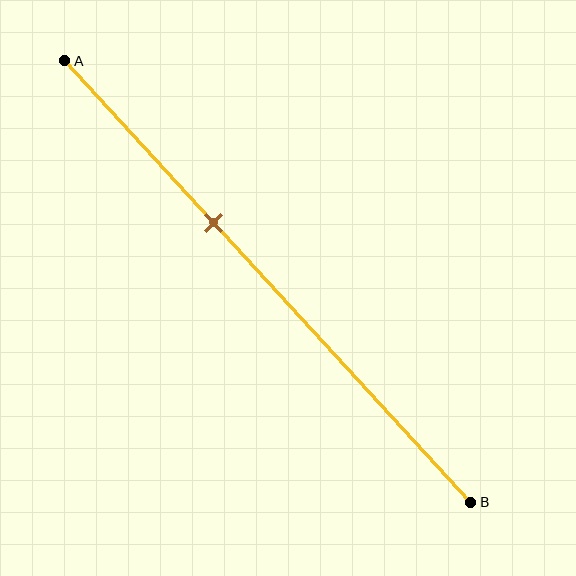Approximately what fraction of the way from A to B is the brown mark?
The brown mark is approximately 35% of the way from A to B.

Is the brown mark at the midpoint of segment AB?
No, the mark is at about 35% from A, not at the 50% midpoint.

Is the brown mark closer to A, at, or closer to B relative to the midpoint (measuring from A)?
The brown mark is closer to point A than the midpoint of segment AB.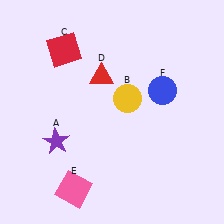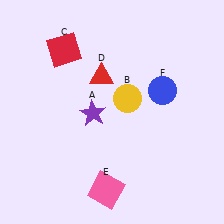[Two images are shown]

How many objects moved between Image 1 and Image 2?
2 objects moved between the two images.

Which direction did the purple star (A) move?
The purple star (A) moved right.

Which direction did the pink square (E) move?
The pink square (E) moved right.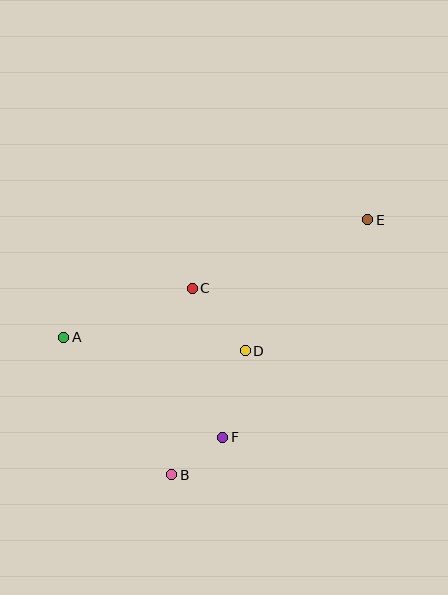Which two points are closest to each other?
Points B and F are closest to each other.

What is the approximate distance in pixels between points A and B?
The distance between A and B is approximately 175 pixels.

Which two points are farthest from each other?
Points A and E are farthest from each other.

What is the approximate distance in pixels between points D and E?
The distance between D and E is approximately 179 pixels.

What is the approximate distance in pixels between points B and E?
The distance between B and E is approximately 322 pixels.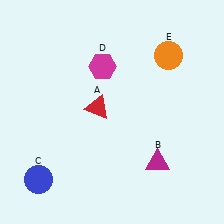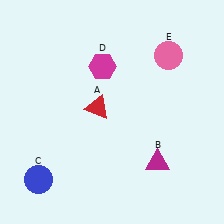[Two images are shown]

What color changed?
The circle (E) changed from orange in Image 1 to pink in Image 2.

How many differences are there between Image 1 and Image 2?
There is 1 difference between the two images.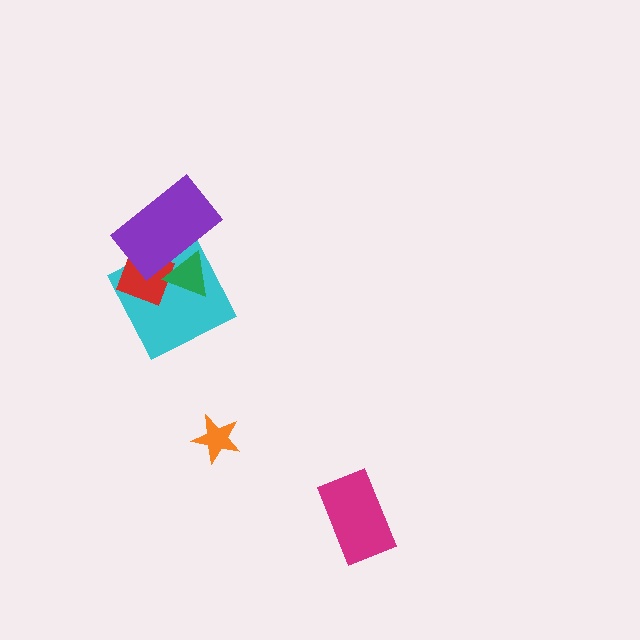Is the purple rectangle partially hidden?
No, no other shape covers it.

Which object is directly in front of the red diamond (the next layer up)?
The green triangle is directly in front of the red diamond.